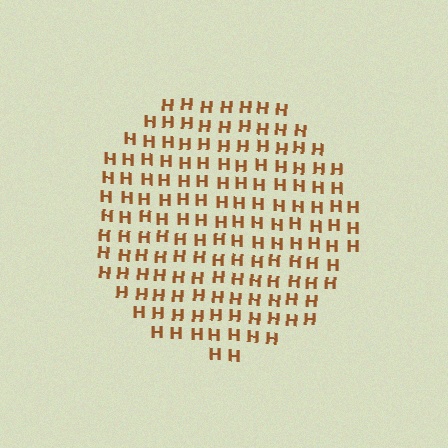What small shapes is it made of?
It is made of small letter H's.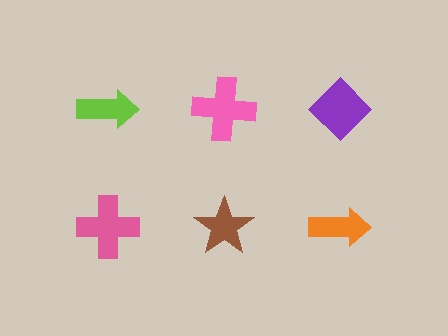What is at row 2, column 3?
An orange arrow.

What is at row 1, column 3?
A purple diamond.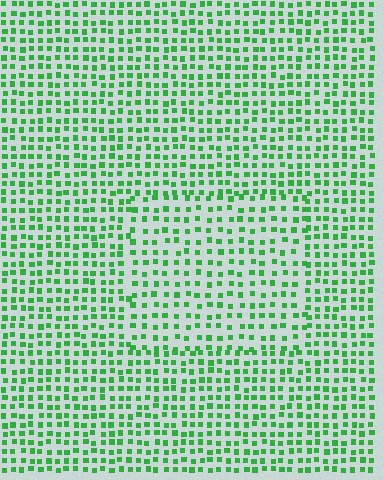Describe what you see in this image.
The image contains small green elements arranged at two different densities. A rectangle-shaped region is visible where the elements are less densely packed than the surrounding area.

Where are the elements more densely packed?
The elements are more densely packed outside the rectangle boundary.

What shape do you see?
I see a rectangle.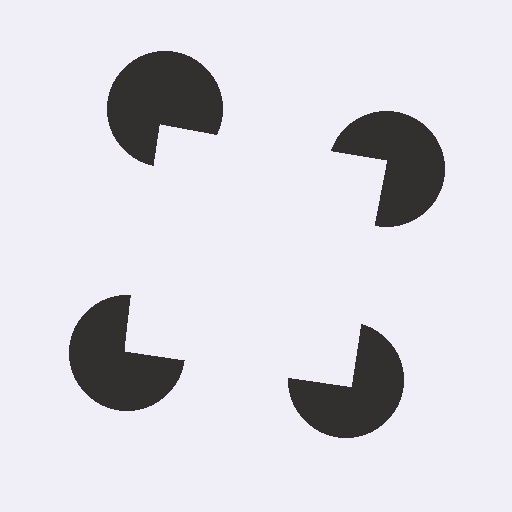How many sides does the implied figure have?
4 sides.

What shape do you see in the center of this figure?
An illusory square — its edges are inferred from the aligned wedge cuts in the pac-man discs, not physically drawn.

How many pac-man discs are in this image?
There are 4 — one at each vertex of the illusory square.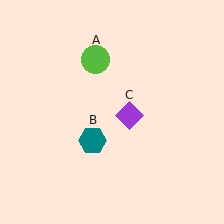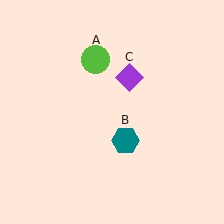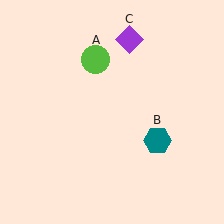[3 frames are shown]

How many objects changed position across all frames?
2 objects changed position: teal hexagon (object B), purple diamond (object C).